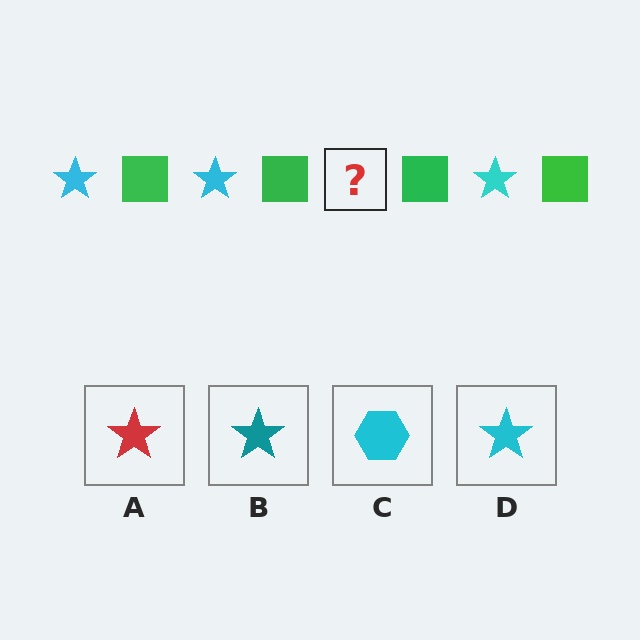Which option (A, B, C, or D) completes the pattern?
D.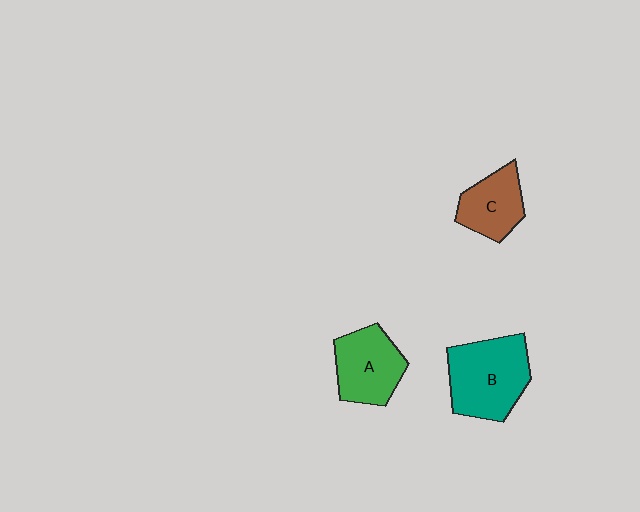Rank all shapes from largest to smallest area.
From largest to smallest: B (teal), A (green), C (brown).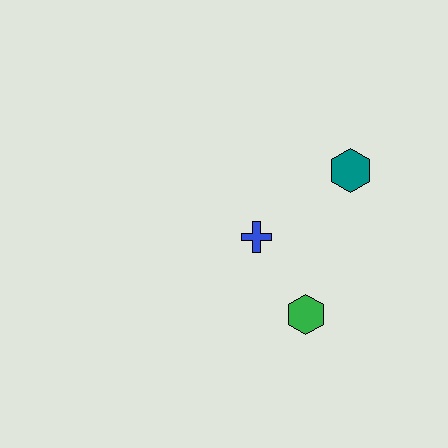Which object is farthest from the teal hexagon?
The green hexagon is farthest from the teal hexagon.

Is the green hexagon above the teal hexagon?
No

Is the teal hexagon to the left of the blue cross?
No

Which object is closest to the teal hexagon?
The blue cross is closest to the teal hexagon.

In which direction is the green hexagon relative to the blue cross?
The green hexagon is below the blue cross.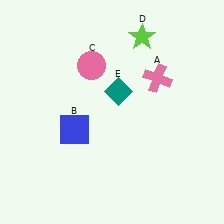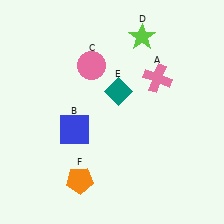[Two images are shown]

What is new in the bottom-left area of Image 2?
An orange pentagon (F) was added in the bottom-left area of Image 2.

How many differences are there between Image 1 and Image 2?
There is 1 difference between the two images.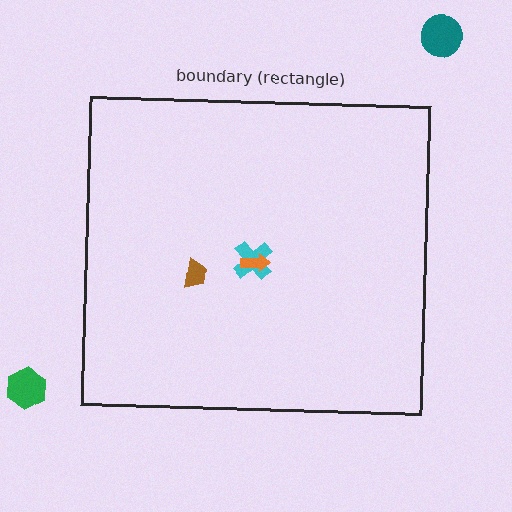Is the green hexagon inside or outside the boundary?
Outside.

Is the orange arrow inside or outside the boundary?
Inside.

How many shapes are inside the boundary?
3 inside, 2 outside.